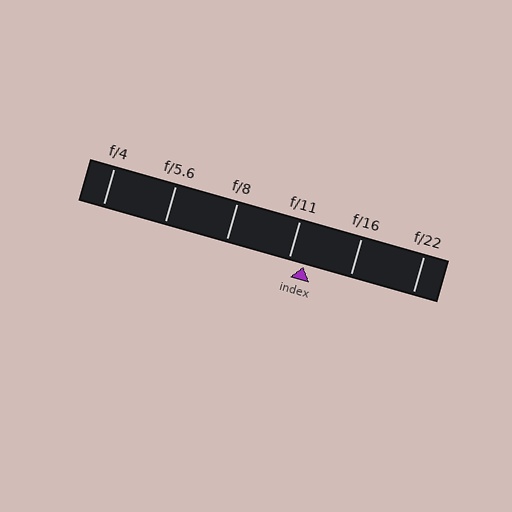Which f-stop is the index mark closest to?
The index mark is closest to f/11.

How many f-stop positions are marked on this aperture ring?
There are 6 f-stop positions marked.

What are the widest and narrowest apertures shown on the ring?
The widest aperture shown is f/4 and the narrowest is f/22.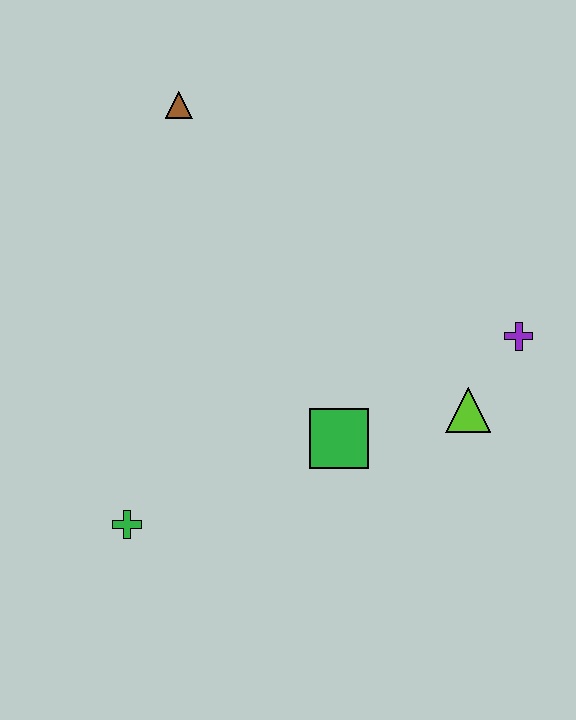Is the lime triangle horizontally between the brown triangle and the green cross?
No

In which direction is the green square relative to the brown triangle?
The green square is below the brown triangle.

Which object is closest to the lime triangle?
The purple cross is closest to the lime triangle.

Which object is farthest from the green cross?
The purple cross is farthest from the green cross.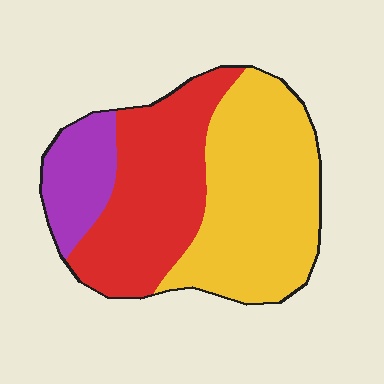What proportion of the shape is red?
Red covers about 40% of the shape.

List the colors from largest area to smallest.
From largest to smallest: yellow, red, purple.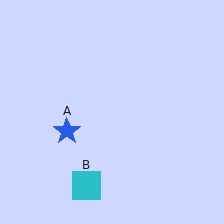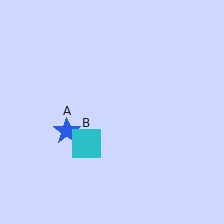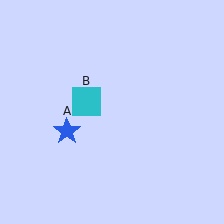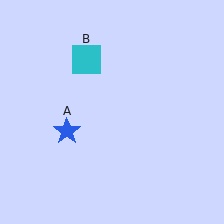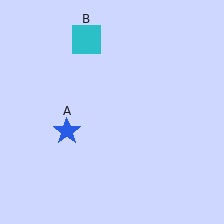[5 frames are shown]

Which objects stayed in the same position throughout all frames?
Blue star (object A) remained stationary.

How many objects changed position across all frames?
1 object changed position: cyan square (object B).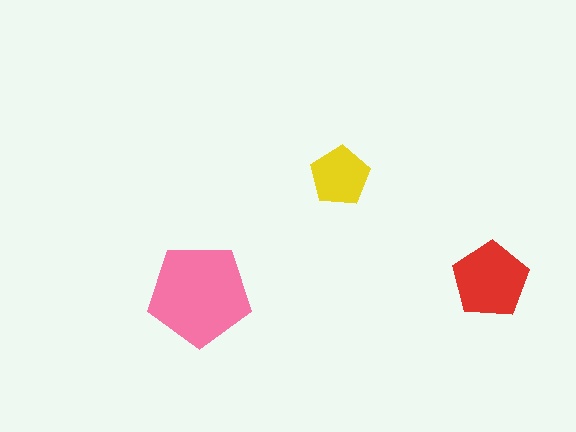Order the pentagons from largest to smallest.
the pink one, the red one, the yellow one.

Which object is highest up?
The yellow pentagon is topmost.